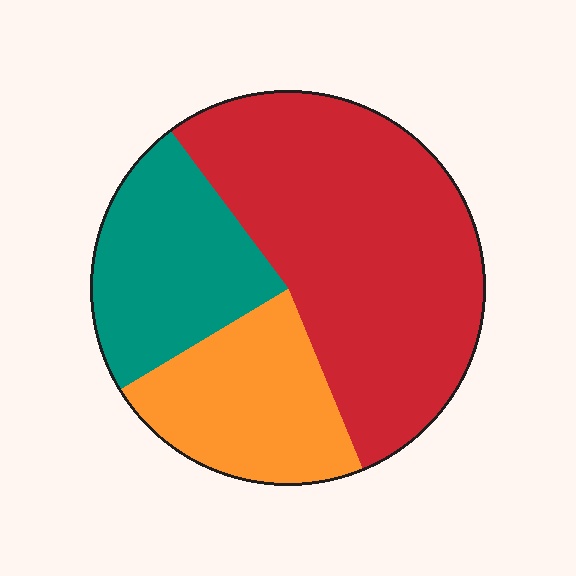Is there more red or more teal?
Red.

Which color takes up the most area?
Red, at roughly 55%.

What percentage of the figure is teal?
Teal takes up about one quarter (1/4) of the figure.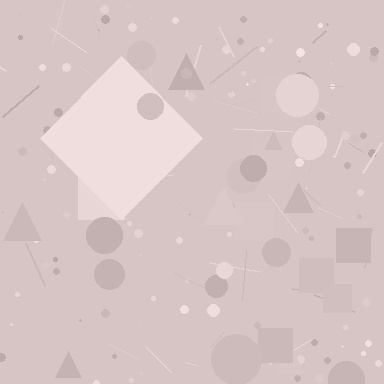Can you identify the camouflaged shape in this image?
The camouflaged shape is a diamond.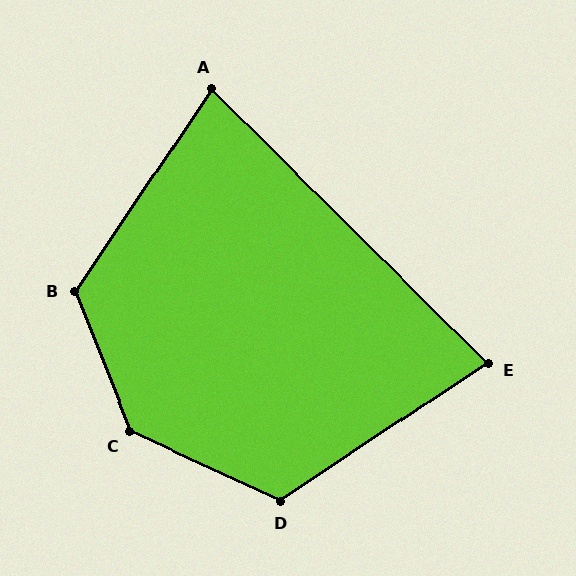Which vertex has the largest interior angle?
C, at approximately 136 degrees.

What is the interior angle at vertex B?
Approximately 124 degrees (obtuse).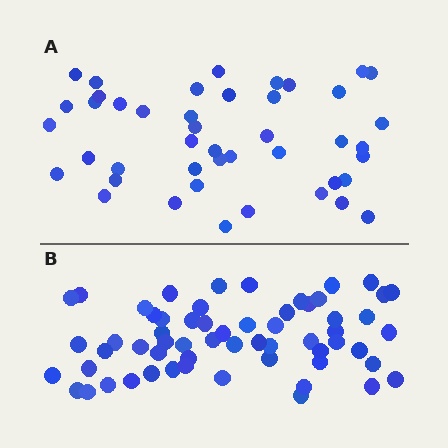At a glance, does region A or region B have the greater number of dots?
Region B (the bottom region) has more dots.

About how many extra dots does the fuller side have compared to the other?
Region B has approximately 15 more dots than region A.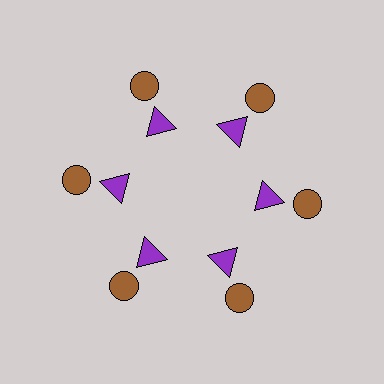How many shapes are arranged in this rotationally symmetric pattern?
There are 12 shapes, arranged in 6 groups of 2.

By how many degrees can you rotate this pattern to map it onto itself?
The pattern maps onto itself every 60 degrees of rotation.